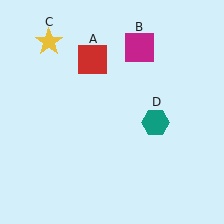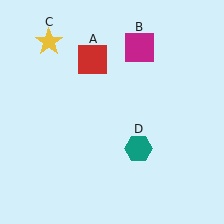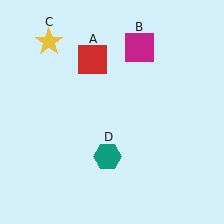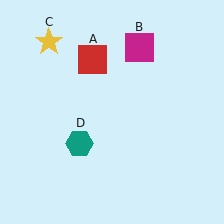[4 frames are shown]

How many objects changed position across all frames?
1 object changed position: teal hexagon (object D).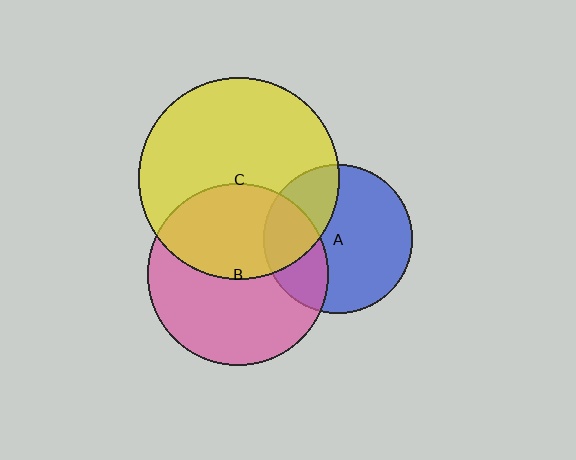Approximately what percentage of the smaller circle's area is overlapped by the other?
Approximately 30%.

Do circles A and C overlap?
Yes.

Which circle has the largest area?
Circle C (yellow).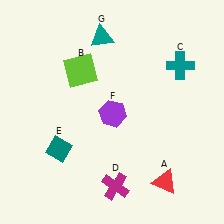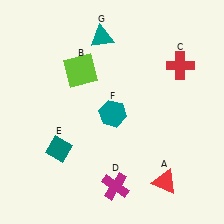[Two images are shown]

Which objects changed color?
C changed from teal to red. F changed from purple to teal.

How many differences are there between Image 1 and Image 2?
There are 2 differences between the two images.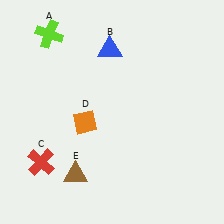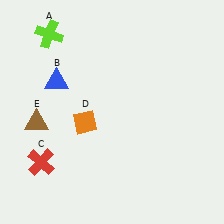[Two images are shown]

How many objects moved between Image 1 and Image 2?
2 objects moved between the two images.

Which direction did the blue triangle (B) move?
The blue triangle (B) moved left.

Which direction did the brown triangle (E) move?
The brown triangle (E) moved up.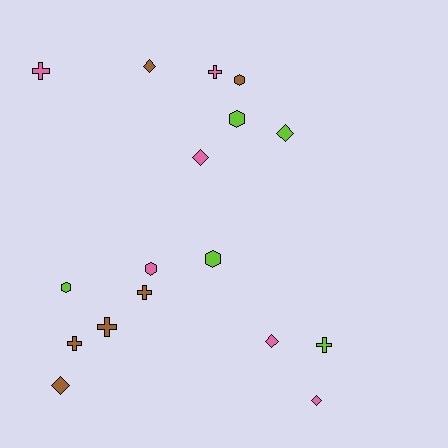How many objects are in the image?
There are 17 objects.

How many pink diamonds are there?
There are 3 pink diamonds.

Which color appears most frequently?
Pink, with 6 objects.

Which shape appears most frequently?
Diamond, with 6 objects.